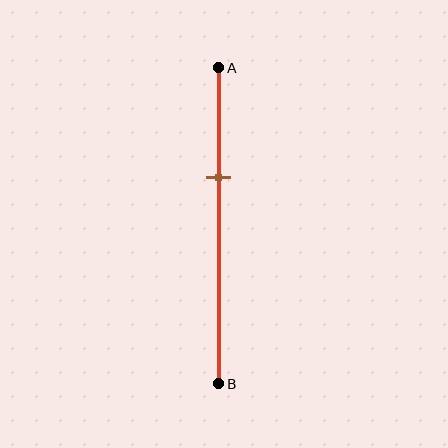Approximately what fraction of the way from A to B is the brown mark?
The brown mark is approximately 35% of the way from A to B.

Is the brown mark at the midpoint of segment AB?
No, the mark is at about 35% from A, not at the 50% midpoint.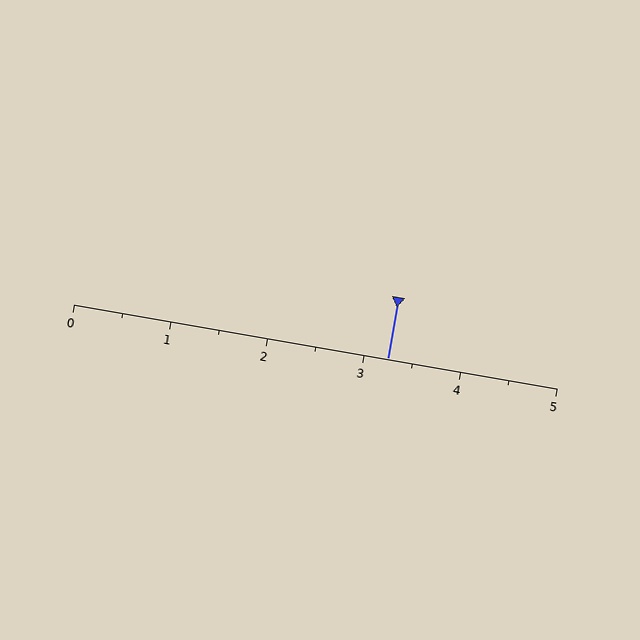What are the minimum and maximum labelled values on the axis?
The axis runs from 0 to 5.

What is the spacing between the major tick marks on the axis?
The major ticks are spaced 1 apart.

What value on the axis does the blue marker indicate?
The marker indicates approximately 3.2.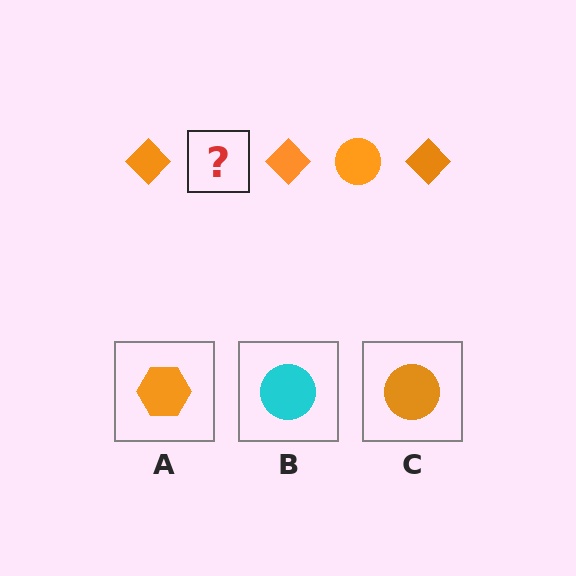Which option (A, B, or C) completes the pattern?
C.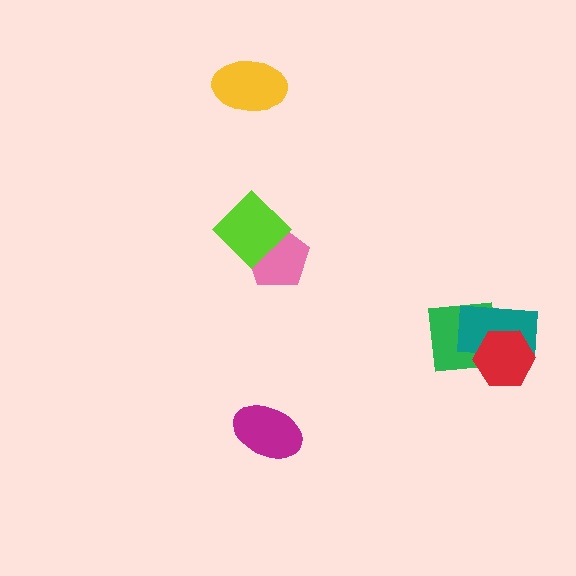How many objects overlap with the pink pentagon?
1 object overlaps with the pink pentagon.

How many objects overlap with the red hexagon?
2 objects overlap with the red hexagon.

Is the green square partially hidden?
Yes, it is partially covered by another shape.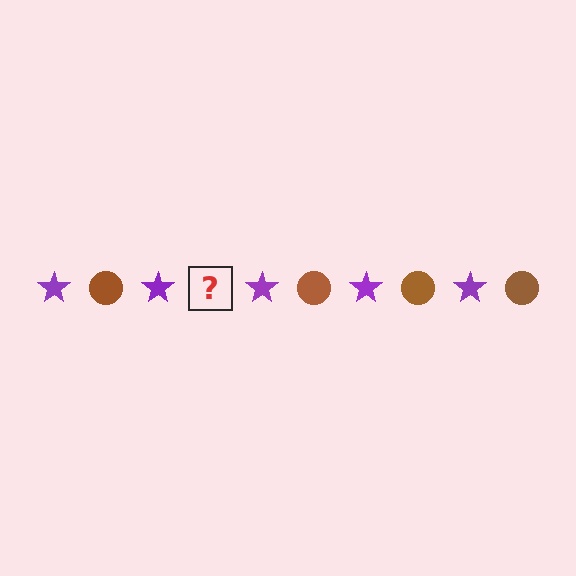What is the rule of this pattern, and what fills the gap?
The rule is that the pattern alternates between purple star and brown circle. The gap should be filled with a brown circle.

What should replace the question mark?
The question mark should be replaced with a brown circle.